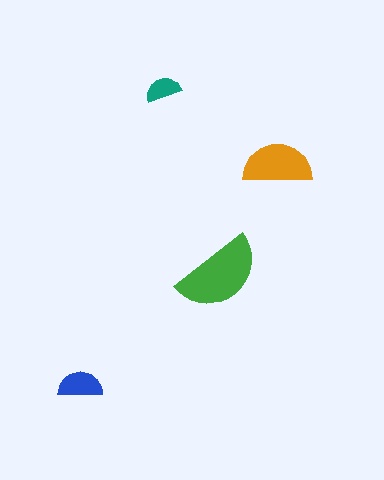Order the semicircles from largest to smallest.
the green one, the orange one, the blue one, the teal one.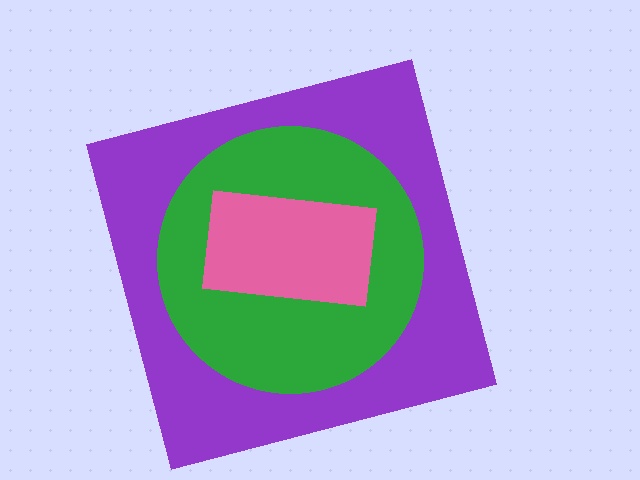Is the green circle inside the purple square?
Yes.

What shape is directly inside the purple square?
The green circle.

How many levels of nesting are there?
3.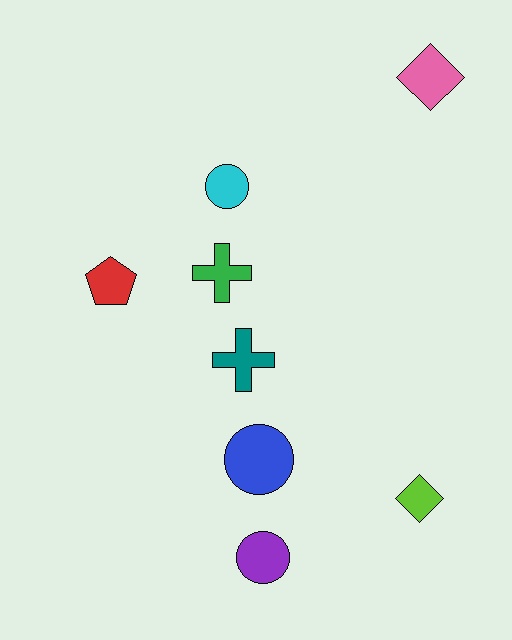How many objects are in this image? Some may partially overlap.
There are 8 objects.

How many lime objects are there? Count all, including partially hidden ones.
There is 1 lime object.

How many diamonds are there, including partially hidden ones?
There are 2 diamonds.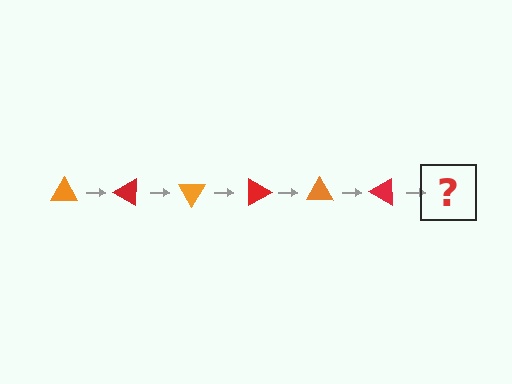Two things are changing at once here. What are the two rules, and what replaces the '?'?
The two rules are that it rotates 30 degrees each step and the color cycles through orange and red. The '?' should be an orange triangle, rotated 180 degrees from the start.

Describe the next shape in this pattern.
It should be an orange triangle, rotated 180 degrees from the start.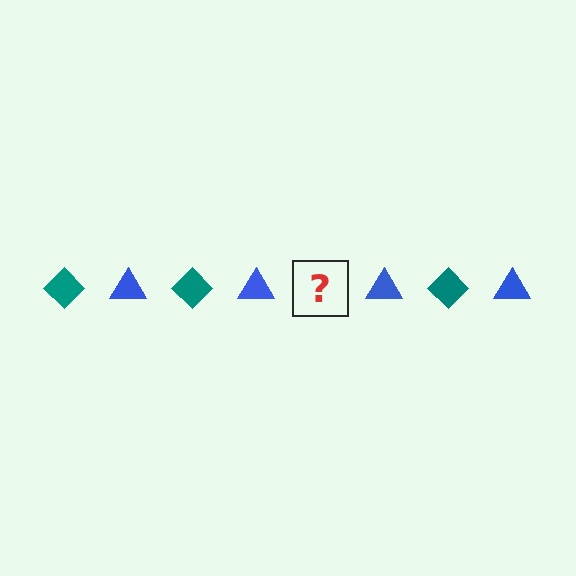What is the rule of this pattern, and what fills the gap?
The rule is that the pattern alternates between teal diamond and blue triangle. The gap should be filled with a teal diamond.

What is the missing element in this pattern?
The missing element is a teal diamond.